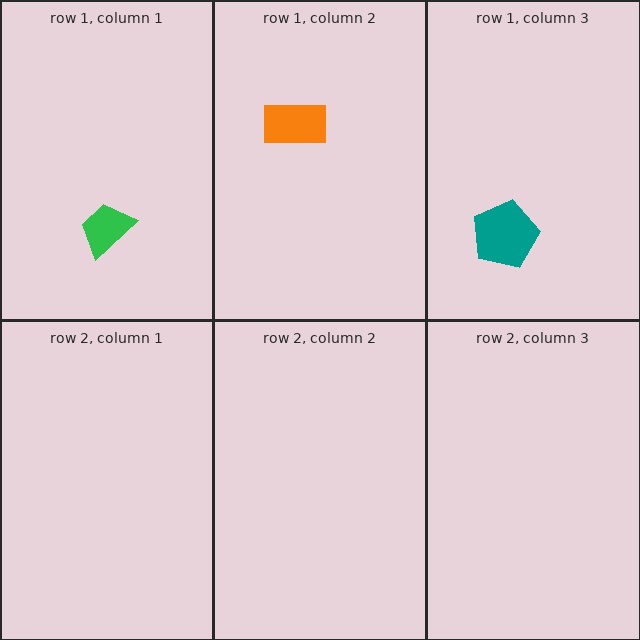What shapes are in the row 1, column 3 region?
The teal pentagon.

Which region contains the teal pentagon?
The row 1, column 3 region.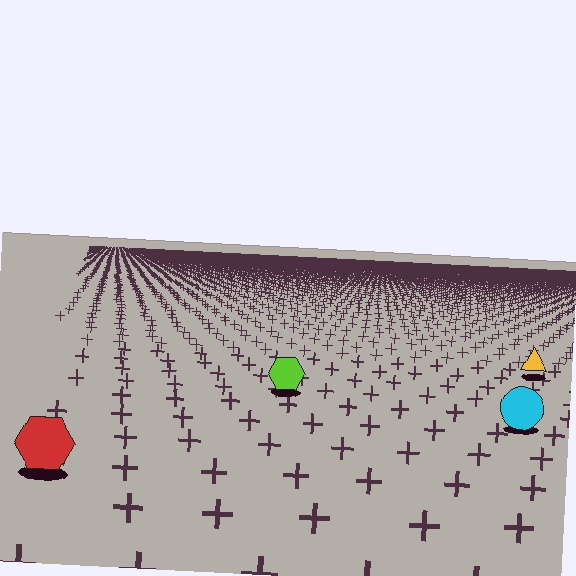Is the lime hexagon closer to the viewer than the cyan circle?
No. The cyan circle is closer — you can tell from the texture gradient: the ground texture is coarser near it.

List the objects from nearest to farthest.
From nearest to farthest: the red hexagon, the cyan circle, the lime hexagon, the yellow triangle.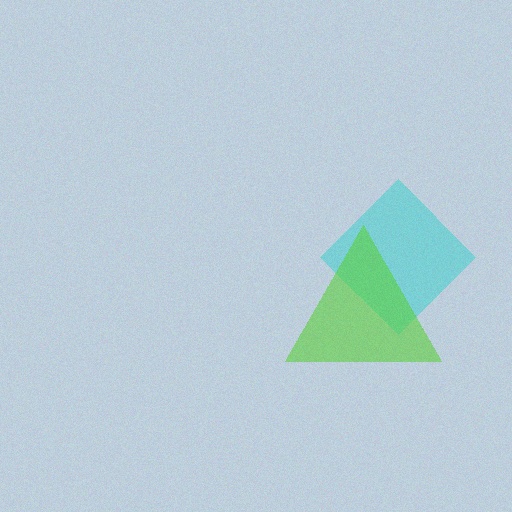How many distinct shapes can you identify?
There are 2 distinct shapes: a cyan diamond, a lime triangle.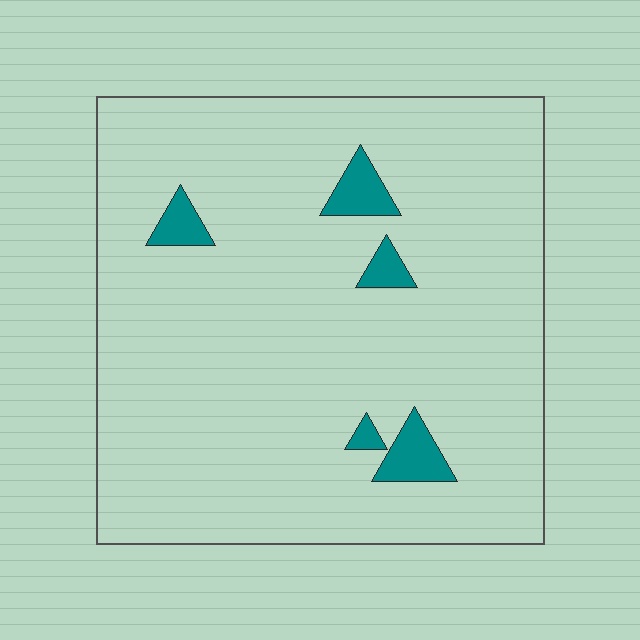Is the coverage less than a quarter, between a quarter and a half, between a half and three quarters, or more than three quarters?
Less than a quarter.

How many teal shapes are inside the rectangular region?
5.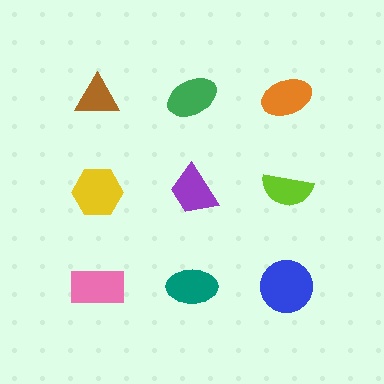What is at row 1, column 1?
A brown triangle.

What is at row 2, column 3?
A lime semicircle.